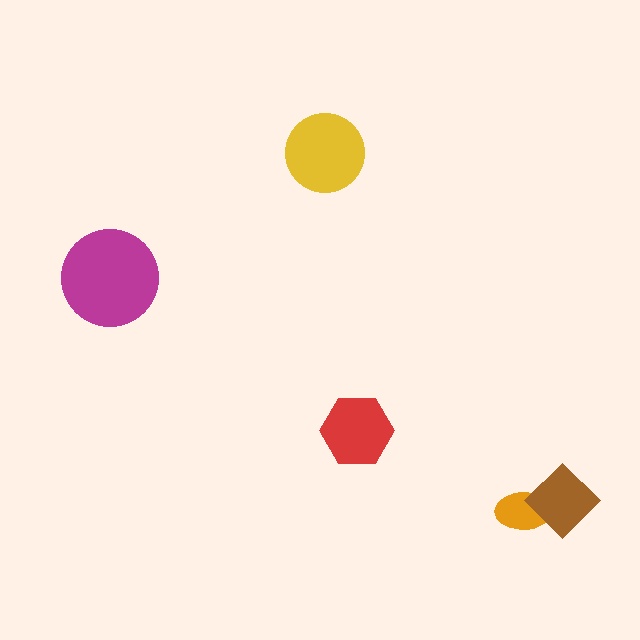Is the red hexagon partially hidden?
No, no other shape covers it.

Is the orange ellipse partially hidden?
Yes, it is partially covered by another shape.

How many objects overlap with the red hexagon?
0 objects overlap with the red hexagon.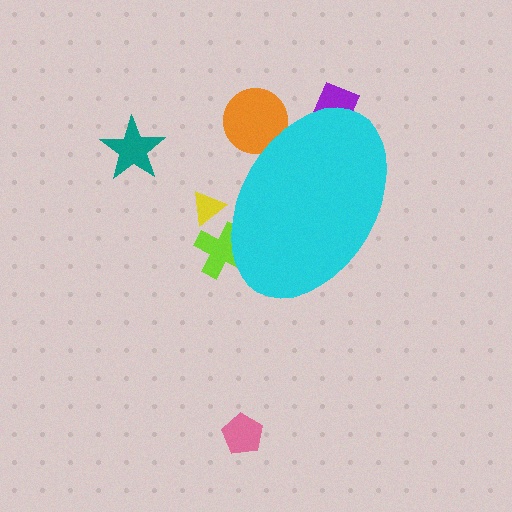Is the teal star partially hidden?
No, the teal star is fully visible.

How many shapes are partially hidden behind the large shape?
4 shapes are partially hidden.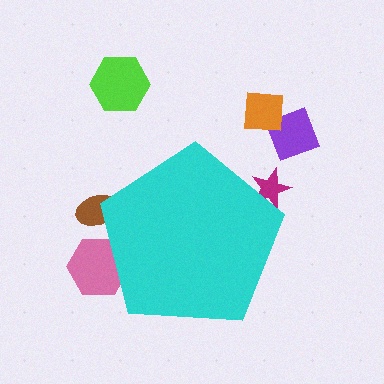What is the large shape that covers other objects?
A cyan pentagon.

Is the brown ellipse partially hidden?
Yes, the brown ellipse is partially hidden behind the cyan pentagon.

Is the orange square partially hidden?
No, the orange square is fully visible.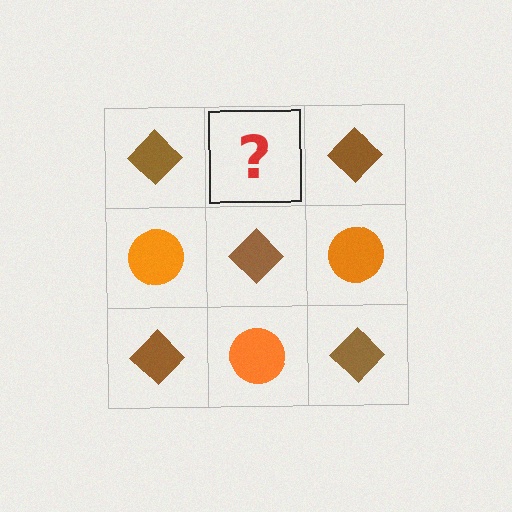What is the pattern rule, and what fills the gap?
The rule is that it alternates brown diamond and orange circle in a checkerboard pattern. The gap should be filled with an orange circle.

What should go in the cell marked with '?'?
The missing cell should contain an orange circle.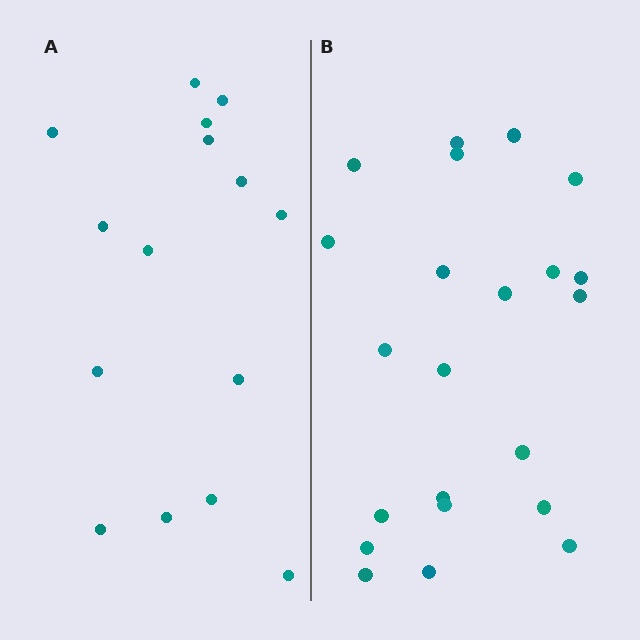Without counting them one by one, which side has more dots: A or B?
Region B (the right region) has more dots.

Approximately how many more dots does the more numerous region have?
Region B has roughly 8 or so more dots than region A.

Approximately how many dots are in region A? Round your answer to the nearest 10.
About 20 dots. (The exact count is 15, which rounds to 20.)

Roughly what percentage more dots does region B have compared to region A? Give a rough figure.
About 45% more.